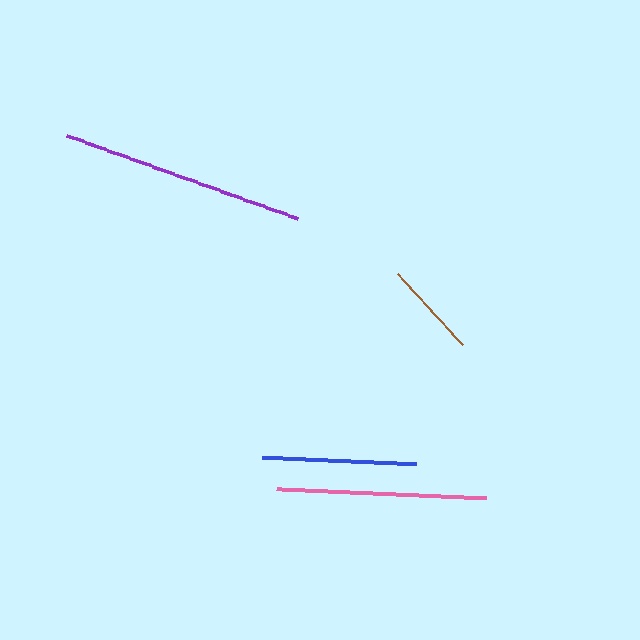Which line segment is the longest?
The purple line is the longest at approximately 246 pixels.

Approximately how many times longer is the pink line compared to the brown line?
The pink line is approximately 2.2 times the length of the brown line.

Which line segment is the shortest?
The brown line is the shortest at approximately 95 pixels.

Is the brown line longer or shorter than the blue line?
The blue line is longer than the brown line.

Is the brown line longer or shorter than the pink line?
The pink line is longer than the brown line.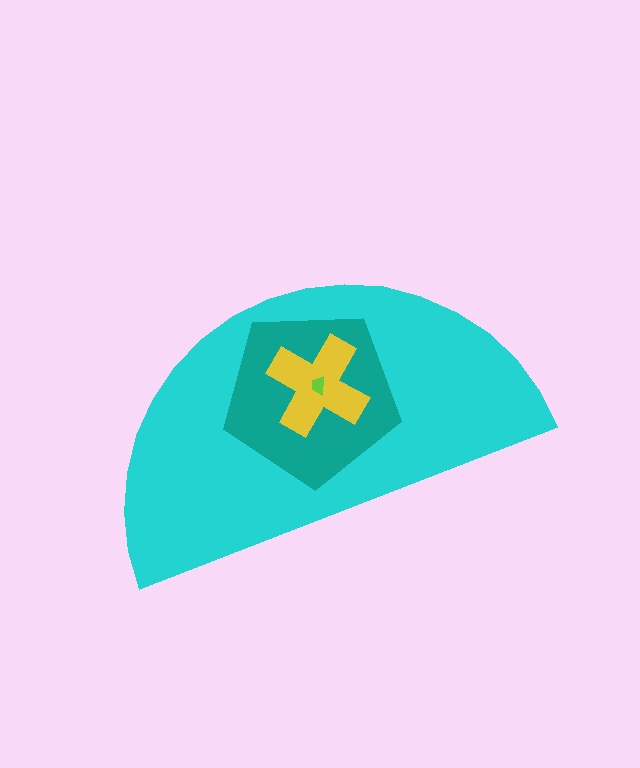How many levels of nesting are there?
4.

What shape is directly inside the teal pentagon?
The yellow cross.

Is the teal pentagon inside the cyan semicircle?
Yes.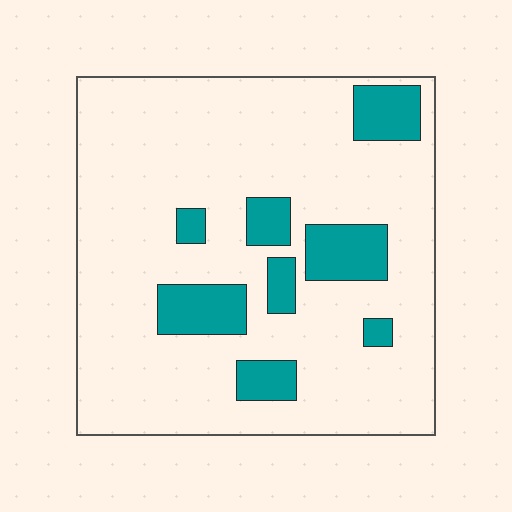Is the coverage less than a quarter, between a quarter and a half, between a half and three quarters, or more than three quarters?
Less than a quarter.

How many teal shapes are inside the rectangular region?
8.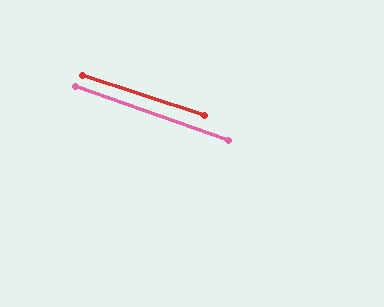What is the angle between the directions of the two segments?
Approximately 1 degree.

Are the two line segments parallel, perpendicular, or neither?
Parallel — their directions differ by only 1.3°.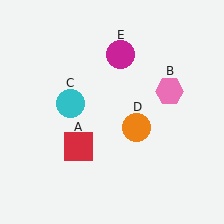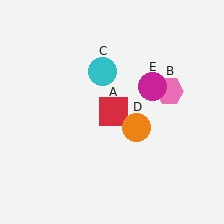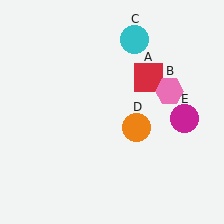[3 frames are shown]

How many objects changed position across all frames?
3 objects changed position: red square (object A), cyan circle (object C), magenta circle (object E).